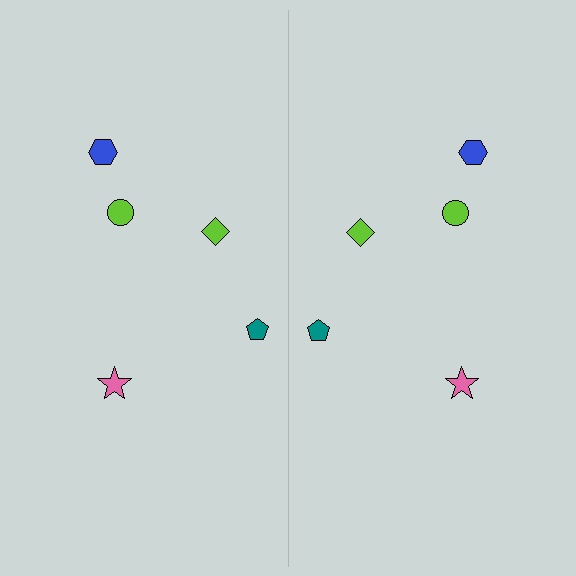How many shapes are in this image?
There are 10 shapes in this image.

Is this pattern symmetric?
Yes, this pattern has bilateral (reflection) symmetry.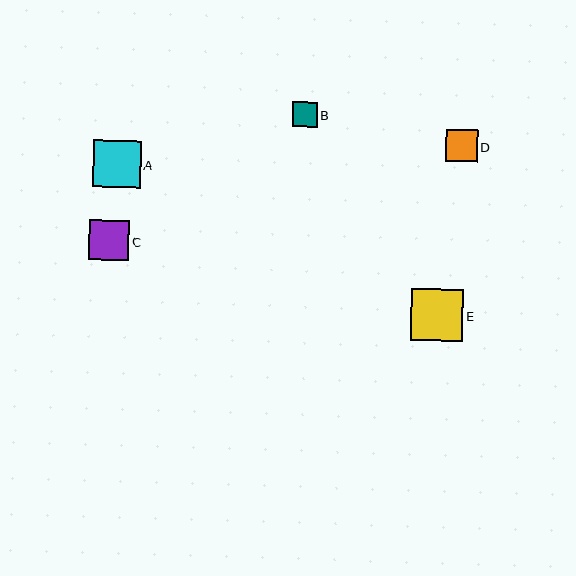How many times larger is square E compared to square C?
Square E is approximately 1.3 times the size of square C.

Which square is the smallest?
Square B is the smallest with a size of approximately 25 pixels.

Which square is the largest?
Square E is the largest with a size of approximately 53 pixels.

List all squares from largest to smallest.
From largest to smallest: E, A, C, D, B.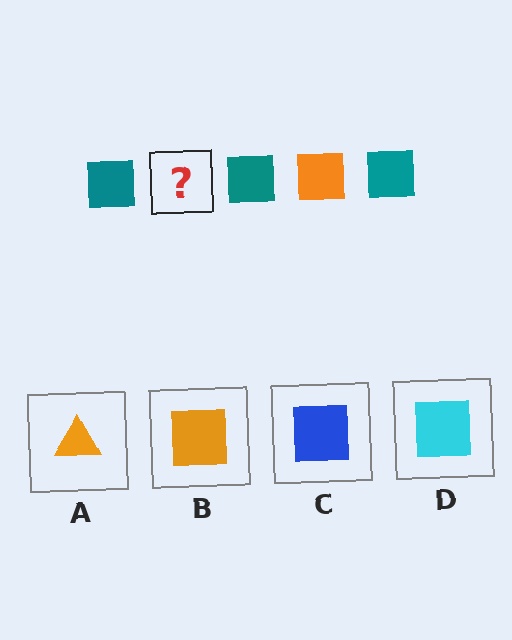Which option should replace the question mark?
Option B.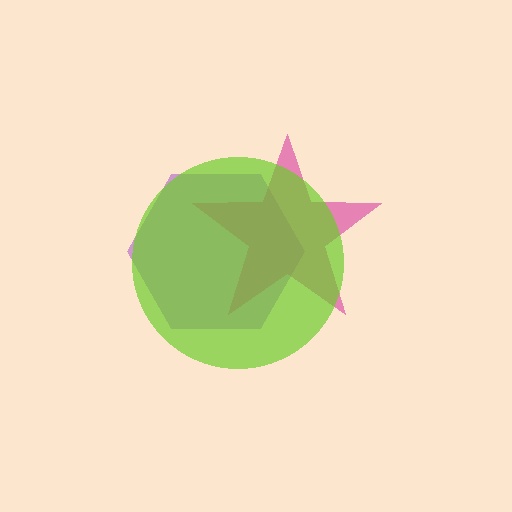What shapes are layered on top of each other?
The layered shapes are: a purple hexagon, a magenta star, a lime circle.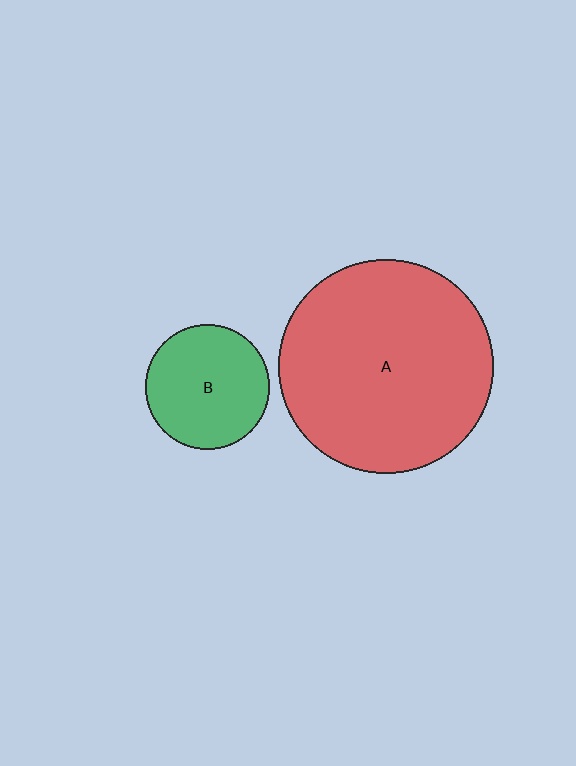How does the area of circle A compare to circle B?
Approximately 3.0 times.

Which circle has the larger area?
Circle A (red).